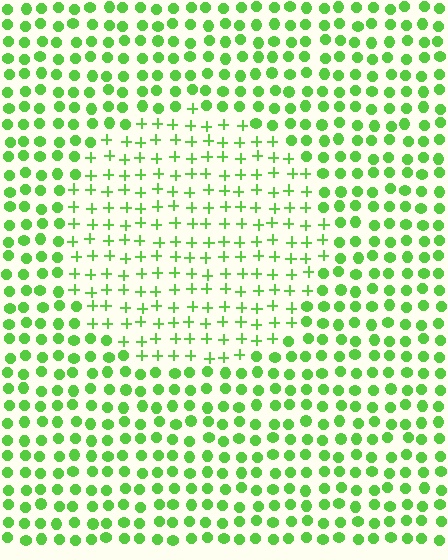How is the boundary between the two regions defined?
The boundary is defined by a change in element shape: plus signs inside vs. circles outside. All elements share the same color and spacing.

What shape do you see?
I see a circle.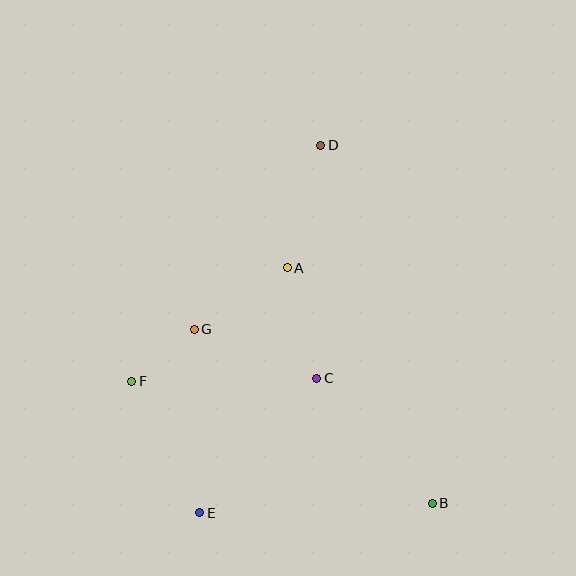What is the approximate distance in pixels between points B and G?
The distance between B and G is approximately 295 pixels.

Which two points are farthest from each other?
Points D and E are farthest from each other.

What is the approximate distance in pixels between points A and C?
The distance between A and C is approximately 114 pixels.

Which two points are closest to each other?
Points F and G are closest to each other.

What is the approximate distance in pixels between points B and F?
The distance between B and F is approximately 324 pixels.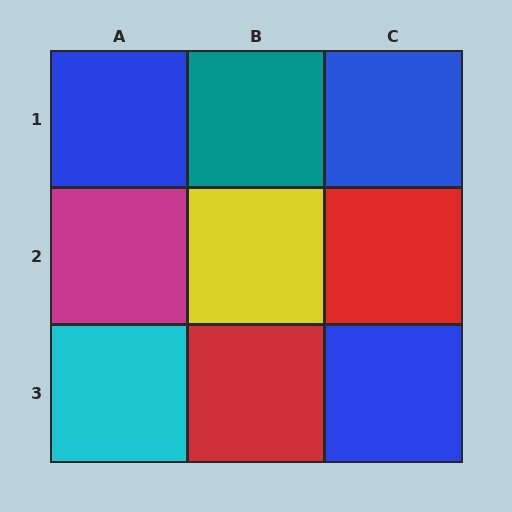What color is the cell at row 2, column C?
Red.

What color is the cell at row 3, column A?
Cyan.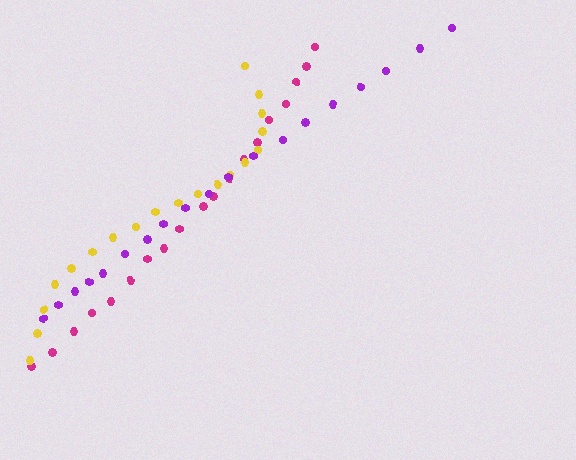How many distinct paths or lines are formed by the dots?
There are 3 distinct paths.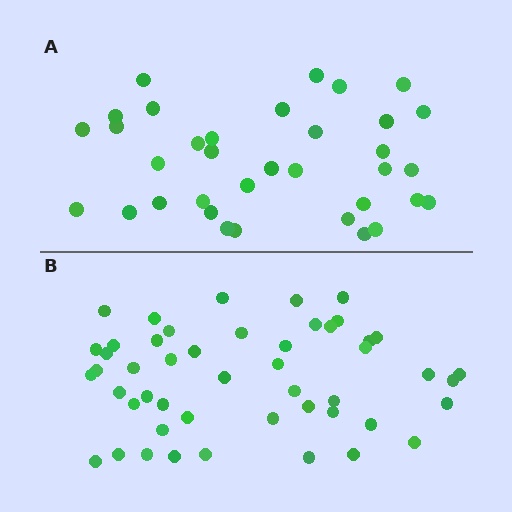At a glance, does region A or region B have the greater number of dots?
Region B (the bottom region) has more dots.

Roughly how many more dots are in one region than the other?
Region B has approximately 15 more dots than region A.